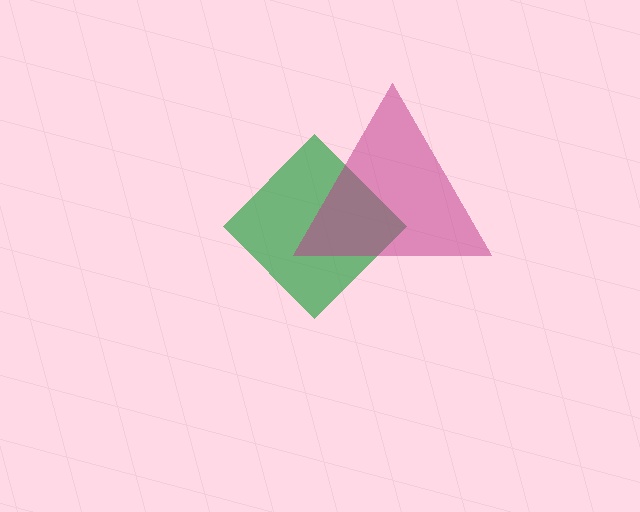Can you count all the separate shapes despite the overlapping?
Yes, there are 2 separate shapes.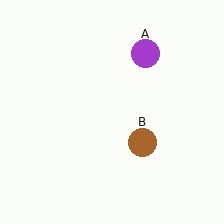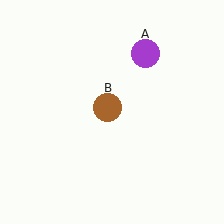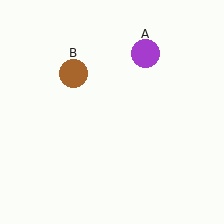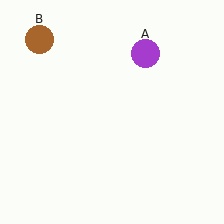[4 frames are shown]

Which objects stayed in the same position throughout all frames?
Purple circle (object A) remained stationary.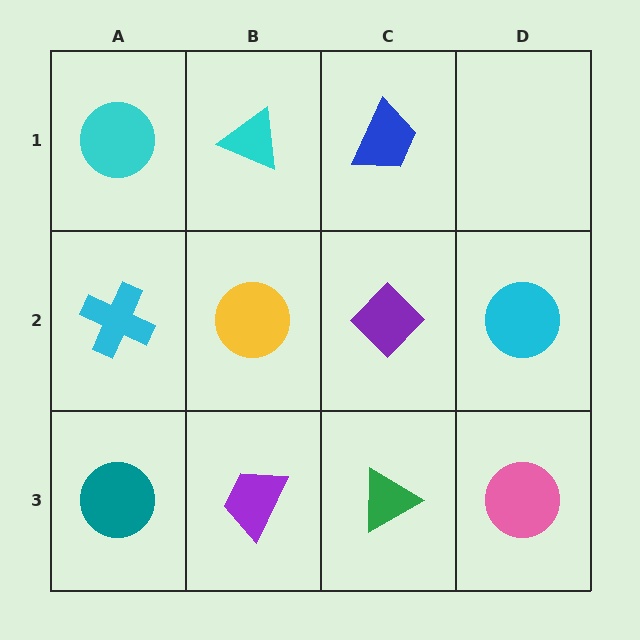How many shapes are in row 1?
3 shapes.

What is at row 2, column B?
A yellow circle.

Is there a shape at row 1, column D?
No, that cell is empty.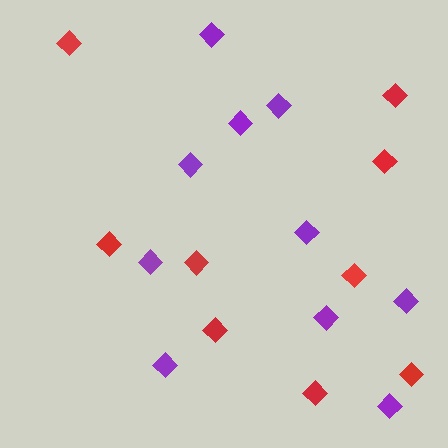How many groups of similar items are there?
There are 2 groups: one group of red diamonds (9) and one group of purple diamonds (10).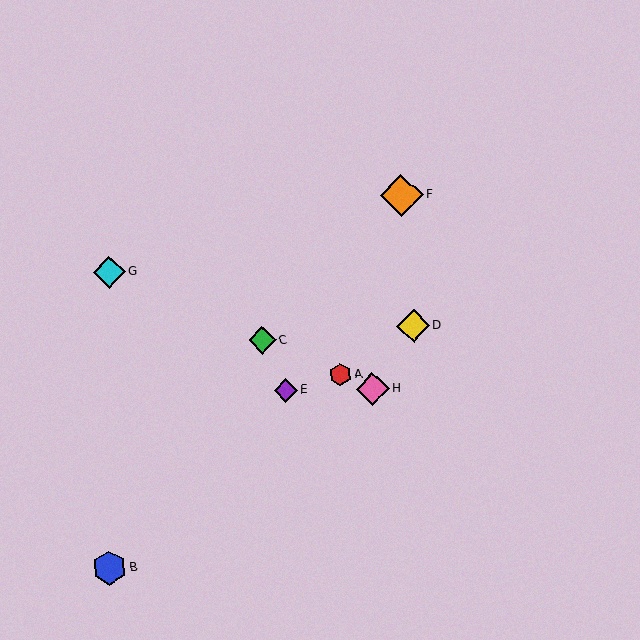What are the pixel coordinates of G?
Object G is at (109, 272).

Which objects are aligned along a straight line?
Objects A, C, G, H are aligned along a straight line.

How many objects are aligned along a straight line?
4 objects (A, C, G, H) are aligned along a straight line.